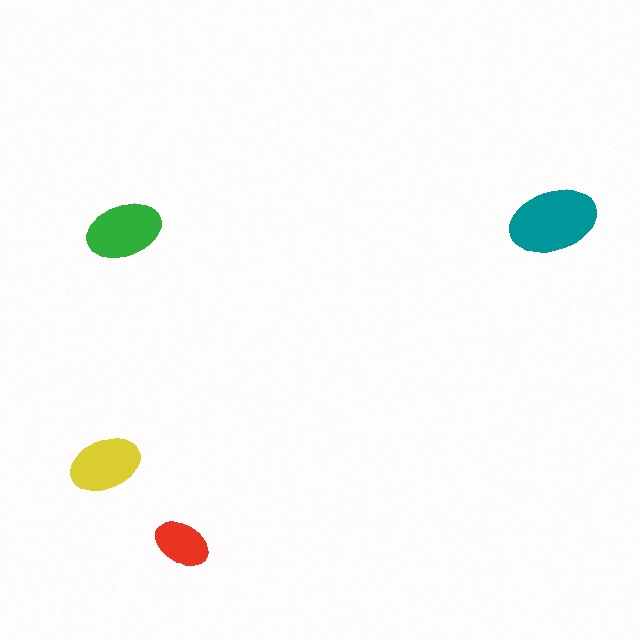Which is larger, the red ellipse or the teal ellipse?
The teal one.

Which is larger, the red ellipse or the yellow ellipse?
The yellow one.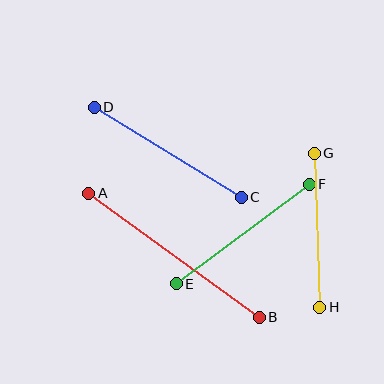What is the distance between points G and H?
The distance is approximately 154 pixels.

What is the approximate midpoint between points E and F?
The midpoint is at approximately (243, 234) pixels.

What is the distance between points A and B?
The distance is approximately 211 pixels.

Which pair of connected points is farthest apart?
Points A and B are farthest apart.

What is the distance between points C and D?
The distance is approximately 172 pixels.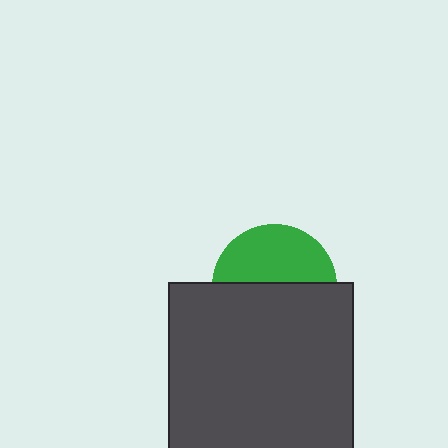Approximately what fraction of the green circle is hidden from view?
Roughly 55% of the green circle is hidden behind the dark gray square.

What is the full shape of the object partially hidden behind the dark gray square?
The partially hidden object is a green circle.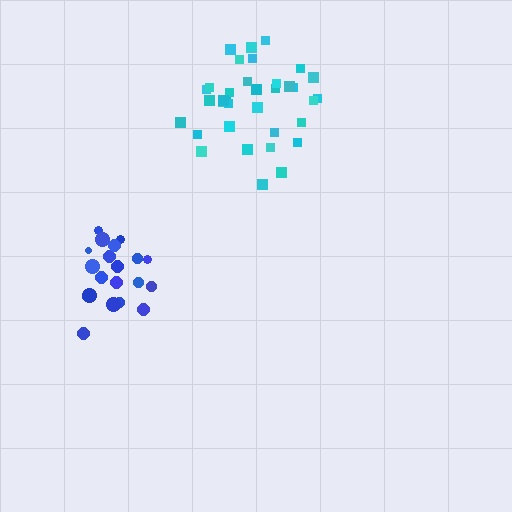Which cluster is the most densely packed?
Blue.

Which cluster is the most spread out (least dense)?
Cyan.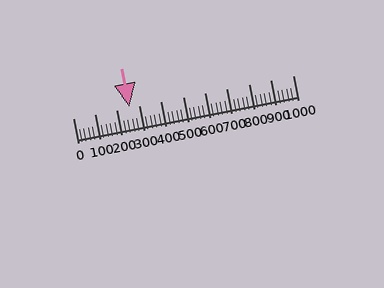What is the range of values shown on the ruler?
The ruler shows values from 0 to 1000.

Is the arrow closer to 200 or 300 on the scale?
The arrow is closer to 300.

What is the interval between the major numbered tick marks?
The major tick marks are spaced 100 units apart.